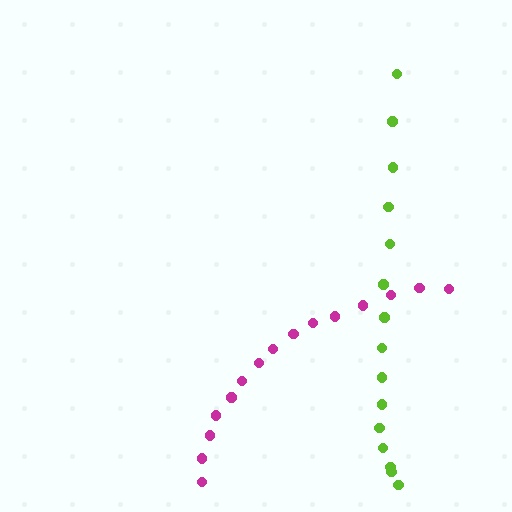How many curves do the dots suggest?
There are 2 distinct paths.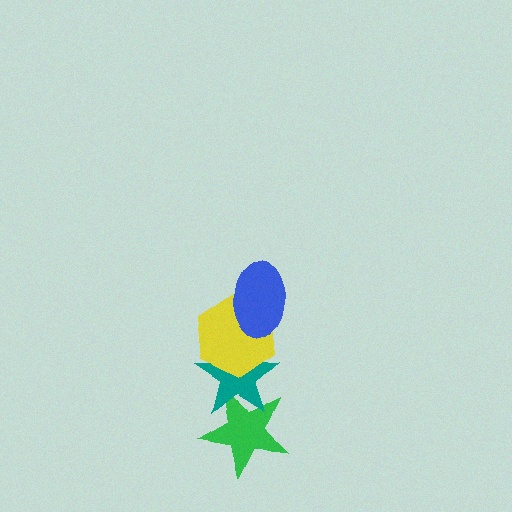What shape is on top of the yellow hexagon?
The blue ellipse is on top of the yellow hexagon.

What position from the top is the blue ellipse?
The blue ellipse is 1st from the top.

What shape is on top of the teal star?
The yellow hexagon is on top of the teal star.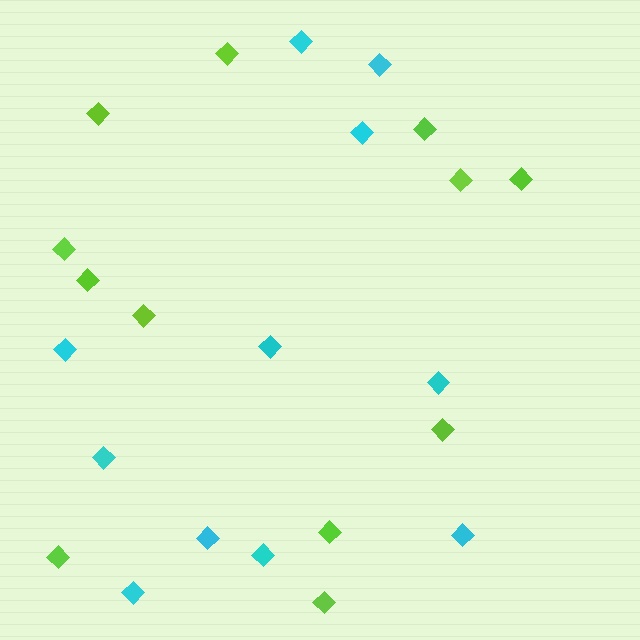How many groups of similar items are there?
There are 2 groups: one group of cyan diamonds (11) and one group of lime diamonds (12).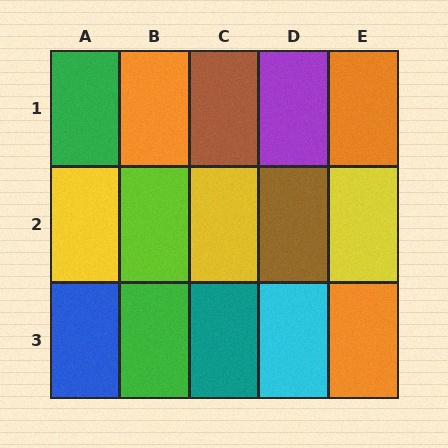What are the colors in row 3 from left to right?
Blue, green, teal, cyan, orange.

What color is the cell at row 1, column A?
Green.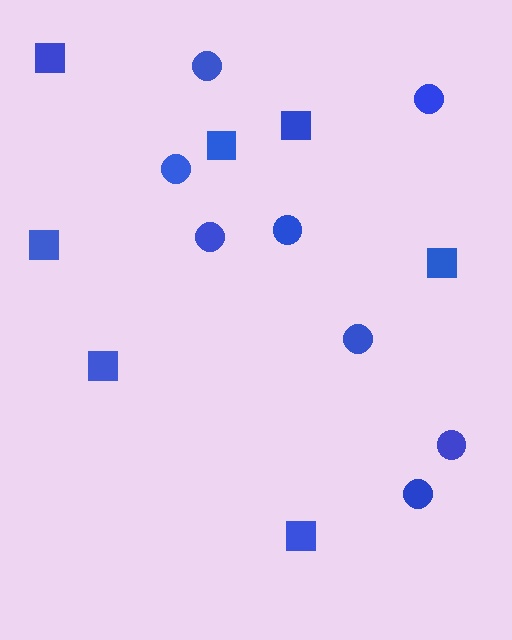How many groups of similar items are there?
There are 2 groups: one group of squares (7) and one group of circles (8).